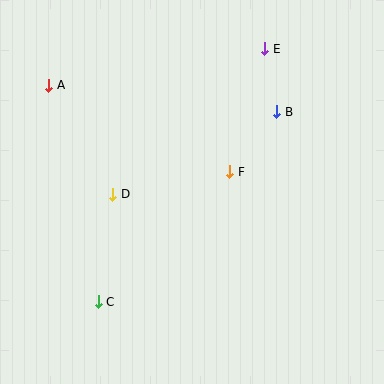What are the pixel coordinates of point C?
Point C is at (98, 302).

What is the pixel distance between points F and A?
The distance between F and A is 201 pixels.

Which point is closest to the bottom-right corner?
Point F is closest to the bottom-right corner.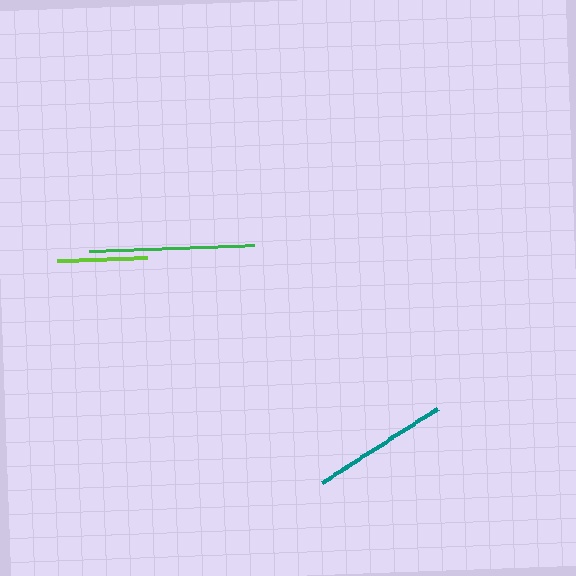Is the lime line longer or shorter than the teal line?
The teal line is longer than the lime line.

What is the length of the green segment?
The green segment is approximately 166 pixels long.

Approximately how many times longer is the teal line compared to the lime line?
The teal line is approximately 1.5 times the length of the lime line.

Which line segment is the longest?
The green line is the longest at approximately 166 pixels.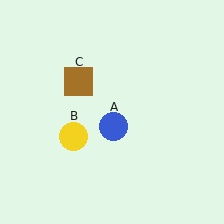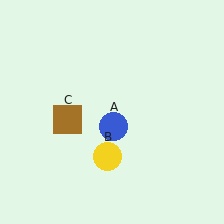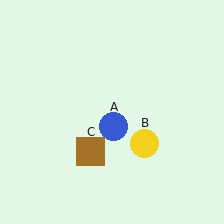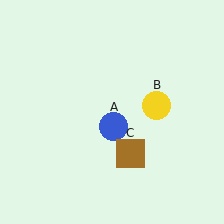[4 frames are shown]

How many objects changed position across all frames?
2 objects changed position: yellow circle (object B), brown square (object C).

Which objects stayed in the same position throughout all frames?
Blue circle (object A) remained stationary.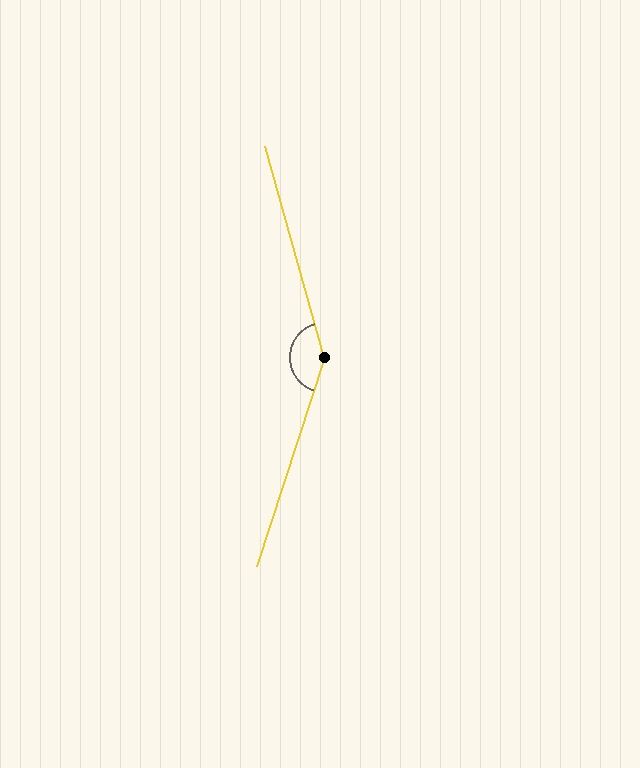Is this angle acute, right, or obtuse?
It is obtuse.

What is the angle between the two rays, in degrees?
Approximately 147 degrees.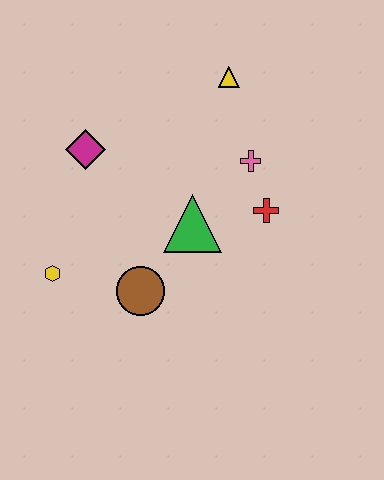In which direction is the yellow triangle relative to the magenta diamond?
The yellow triangle is to the right of the magenta diamond.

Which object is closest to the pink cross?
The red cross is closest to the pink cross.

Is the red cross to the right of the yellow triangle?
Yes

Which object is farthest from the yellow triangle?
The yellow hexagon is farthest from the yellow triangle.